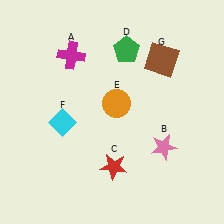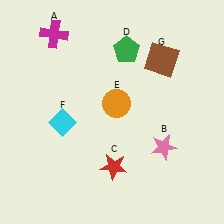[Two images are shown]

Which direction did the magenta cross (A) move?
The magenta cross (A) moved up.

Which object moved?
The magenta cross (A) moved up.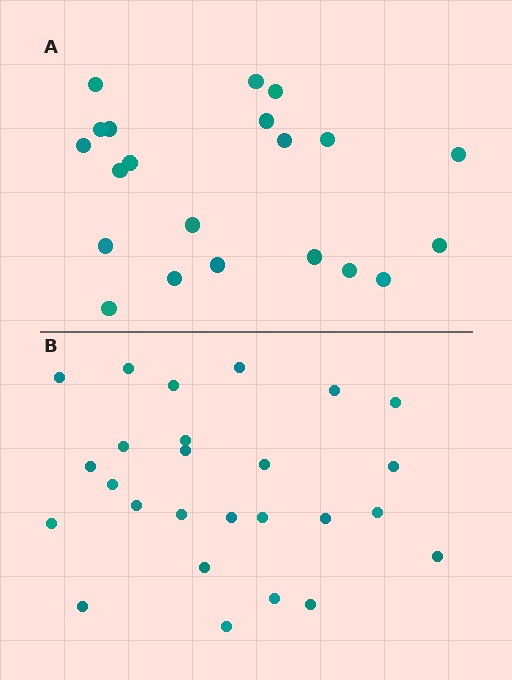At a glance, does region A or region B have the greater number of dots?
Region B (the bottom region) has more dots.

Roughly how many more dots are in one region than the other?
Region B has about 5 more dots than region A.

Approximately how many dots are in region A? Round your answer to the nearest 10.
About 20 dots. (The exact count is 21, which rounds to 20.)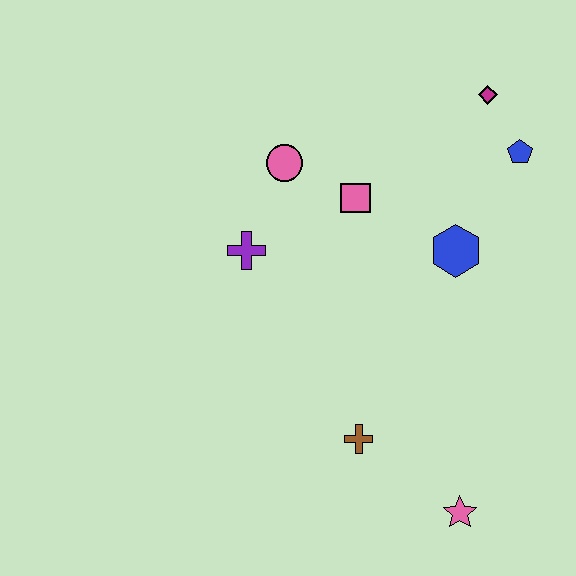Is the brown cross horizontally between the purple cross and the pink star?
Yes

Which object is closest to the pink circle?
The pink square is closest to the pink circle.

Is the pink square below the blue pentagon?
Yes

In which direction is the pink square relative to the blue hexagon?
The pink square is to the left of the blue hexagon.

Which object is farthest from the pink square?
The pink star is farthest from the pink square.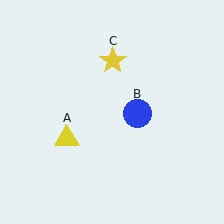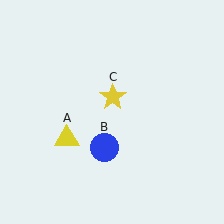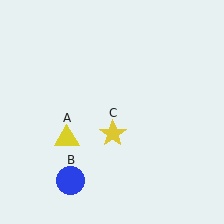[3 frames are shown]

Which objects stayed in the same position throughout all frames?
Yellow triangle (object A) remained stationary.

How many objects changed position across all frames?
2 objects changed position: blue circle (object B), yellow star (object C).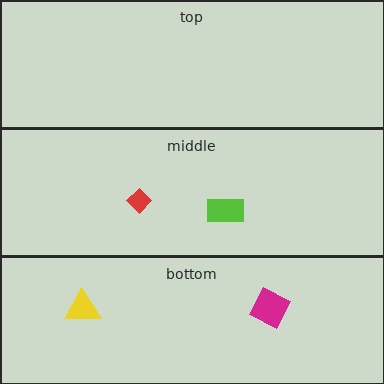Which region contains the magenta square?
The bottom region.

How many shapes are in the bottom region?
2.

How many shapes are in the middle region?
2.